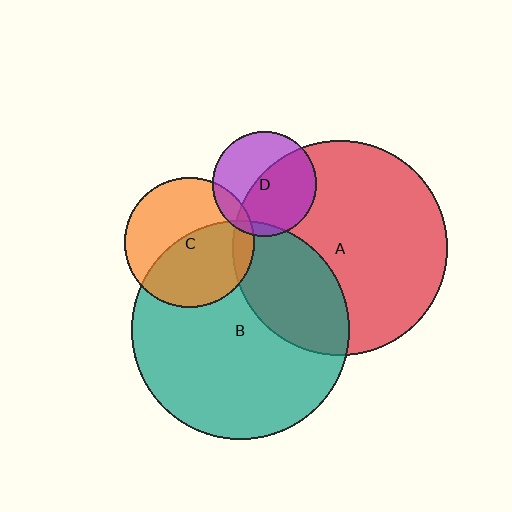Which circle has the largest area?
Circle B (teal).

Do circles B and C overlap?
Yes.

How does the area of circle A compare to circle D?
Approximately 4.2 times.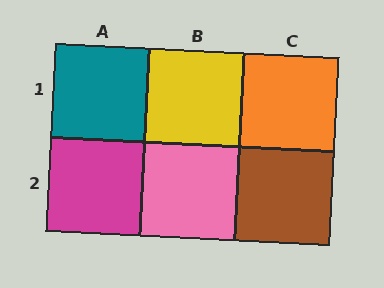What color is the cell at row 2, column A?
Magenta.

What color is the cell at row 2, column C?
Brown.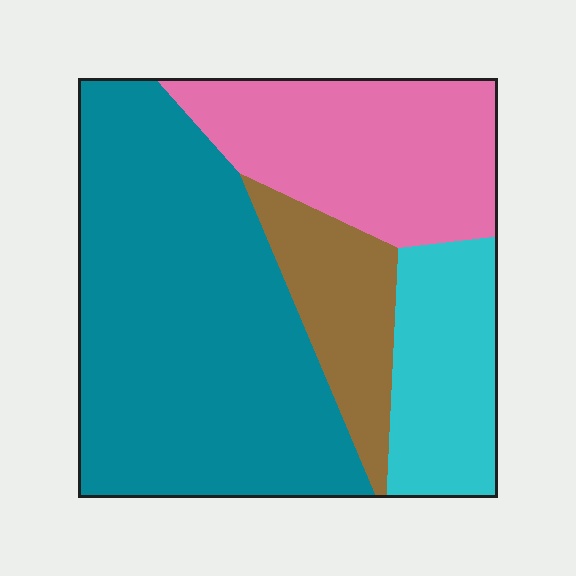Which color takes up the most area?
Teal, at roughly 50%.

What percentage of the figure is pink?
Pink covers 24% of the figure.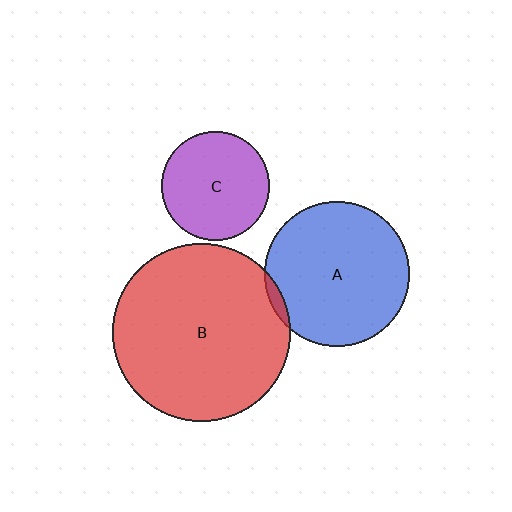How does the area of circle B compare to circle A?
Approximately 1.5 times.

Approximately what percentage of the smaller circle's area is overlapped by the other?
Approximately 5%.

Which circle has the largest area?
Circle B (red).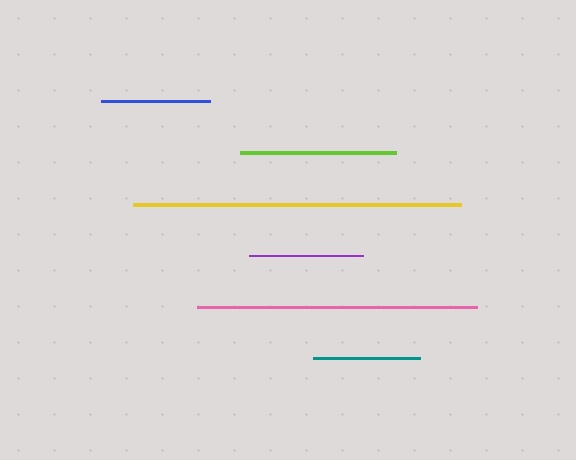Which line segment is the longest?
The yellow line is the longest at approximately 328 pixels.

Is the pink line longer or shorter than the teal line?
The pink line is longer than the teal line.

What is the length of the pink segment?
The pink segment is approximately 280 pixels long.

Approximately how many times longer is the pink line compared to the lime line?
The pink line is approximately 1.8 times the length of the lime line.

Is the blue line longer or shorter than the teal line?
The blue line is longer than the teal line.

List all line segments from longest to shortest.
From longest to shortest: yellow, pink, lime, purple, blue, teal.